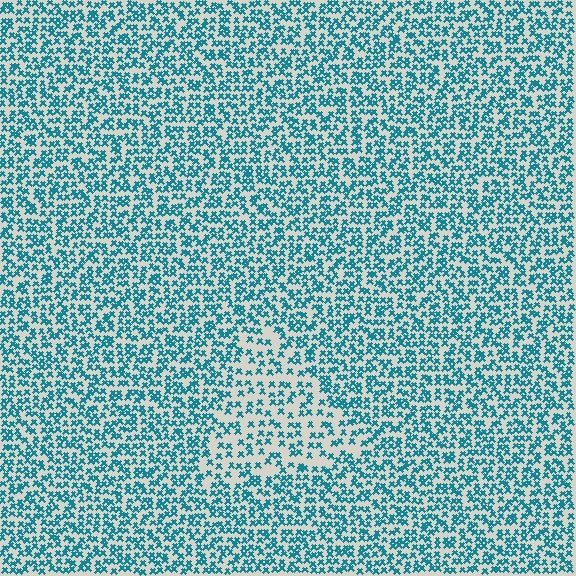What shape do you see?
I see a triangle.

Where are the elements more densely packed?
The elements are more densely packed outside the triangle boundary.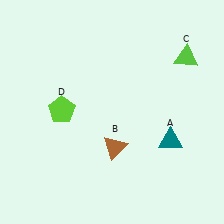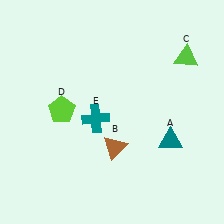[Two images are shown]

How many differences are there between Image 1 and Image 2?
There is 1 difference between the two images.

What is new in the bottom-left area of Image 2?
A teal cross (E) was added in the bottom-left area of Image 2.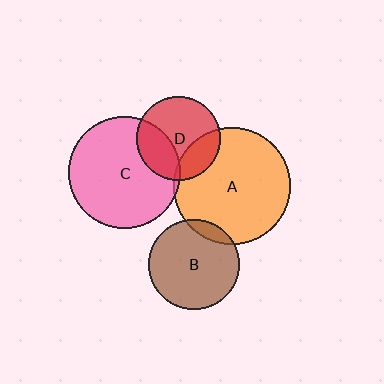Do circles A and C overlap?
Yes.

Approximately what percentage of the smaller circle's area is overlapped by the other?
Approximately 5%.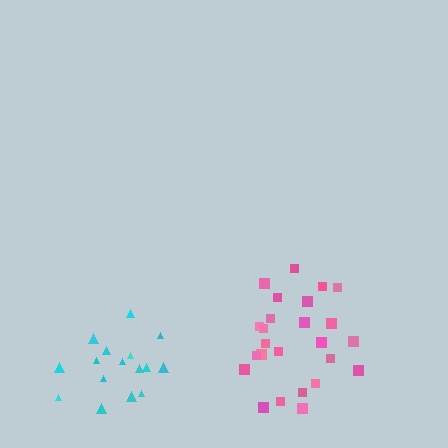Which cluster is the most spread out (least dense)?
Cyan.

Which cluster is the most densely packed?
Pink.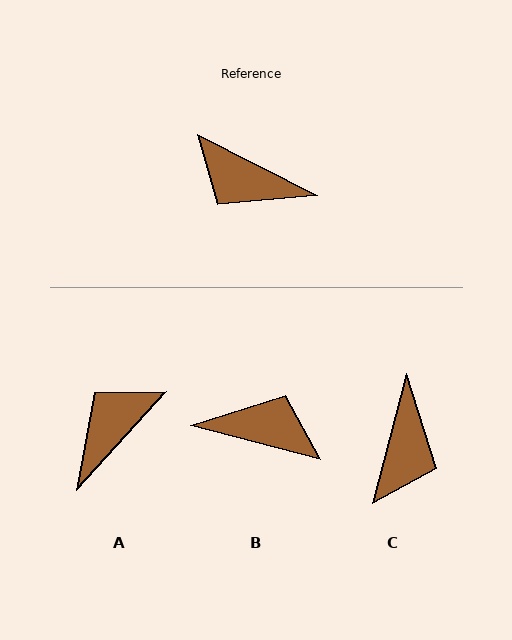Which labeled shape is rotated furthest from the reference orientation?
B, about 168 degrees away.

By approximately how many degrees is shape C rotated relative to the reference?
Approximately 102 degrees counter-clockwise.